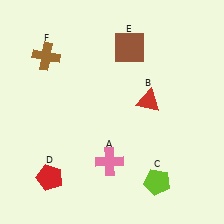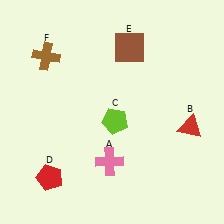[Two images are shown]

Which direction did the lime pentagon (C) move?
The lime pentagon (C) moved up.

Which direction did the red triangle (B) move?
The red triangle (B) moved right.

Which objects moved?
The objects that moved are: the red triangle (B), the lime pentagon (C).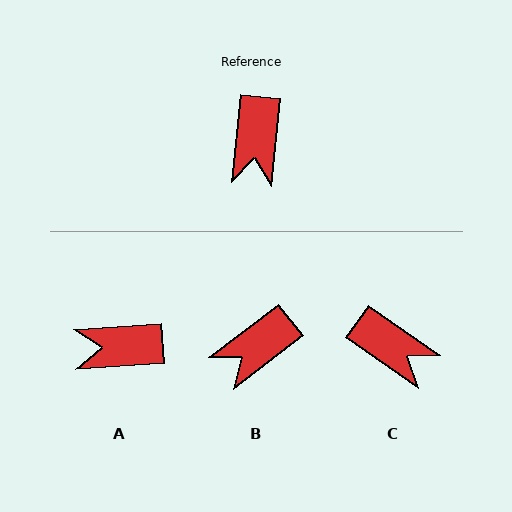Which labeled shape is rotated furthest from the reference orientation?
A, about 80 degrees away.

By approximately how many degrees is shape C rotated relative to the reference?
Approximately 61 degrees counter-clockwise.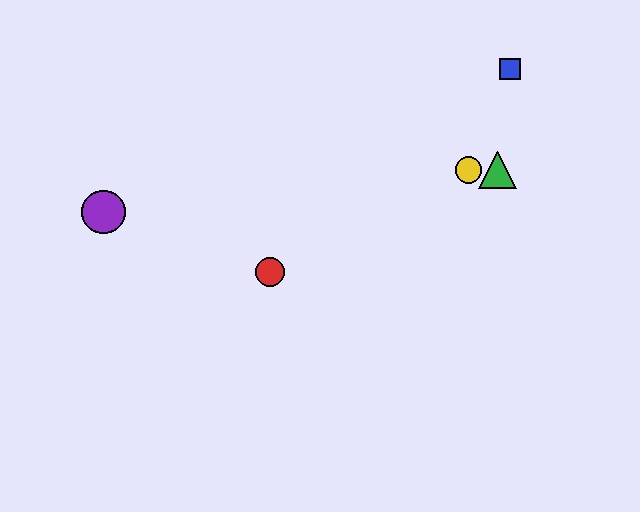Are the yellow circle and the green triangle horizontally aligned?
Yes, both are at y≈170.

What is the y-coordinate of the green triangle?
The green triangle is at y≈170.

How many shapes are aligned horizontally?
2 shapes (the green triangle, the yellow circle) are aligned horizontally.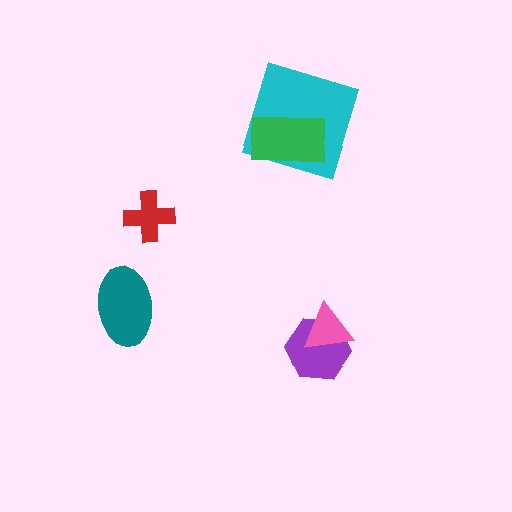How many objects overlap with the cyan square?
1 object overlaps with the cyan square.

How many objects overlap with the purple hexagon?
1 object overlaps with the purple hexagon.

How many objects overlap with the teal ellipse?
0 objects overlap with the teal ellipse.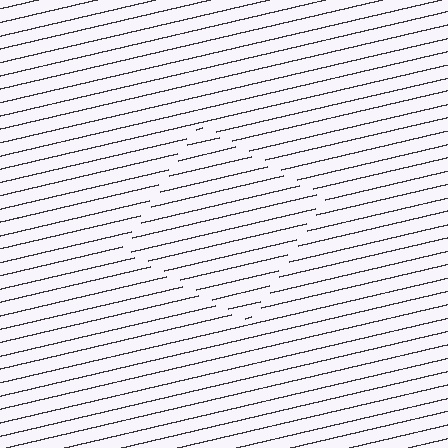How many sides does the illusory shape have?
4 sides — the line-ends trace a square.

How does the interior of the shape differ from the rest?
The interior of the shape contains the same grating, shifted by half a period — the contour is defined by the phase discontinuity where line-ends from the inner and outer gratings abut.